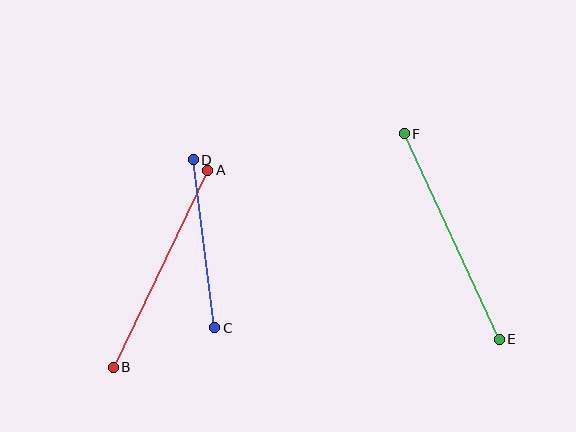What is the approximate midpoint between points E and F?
The midpoint is at approximately (452, 236) pixels.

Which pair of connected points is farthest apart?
Points E and F are farthest apart.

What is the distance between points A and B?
The distance is approximately 219 pixels.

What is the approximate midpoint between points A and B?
The midpoint is at approximately (160, 269) pixels.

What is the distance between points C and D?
The distance is approximately 169 pixels.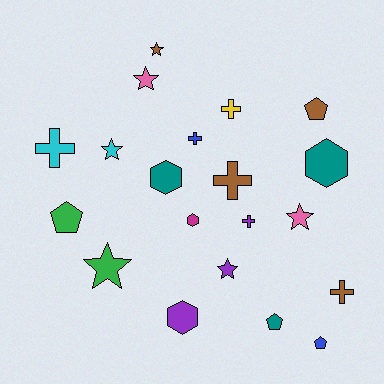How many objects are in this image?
There are 20 objects.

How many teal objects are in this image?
There are 3 teal objects.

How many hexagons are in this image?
There are 4 hexagons.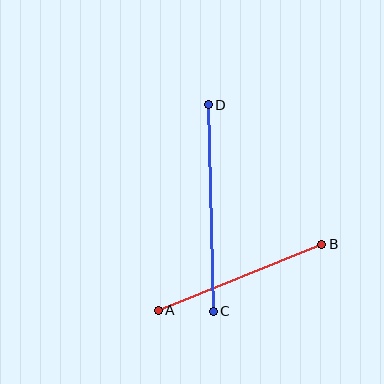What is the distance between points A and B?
The distance is approximately 176 pixels.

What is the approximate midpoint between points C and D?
The midpoint is at approximately (211, 208) pixels.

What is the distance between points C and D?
The distance is approximately 206 pixels.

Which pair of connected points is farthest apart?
Points C and D are farthest apart.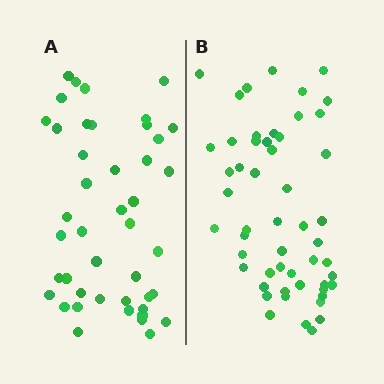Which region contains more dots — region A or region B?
Region B (the right region) has more dots.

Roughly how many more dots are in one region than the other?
Region B has roughly 8 or so more dots than region A.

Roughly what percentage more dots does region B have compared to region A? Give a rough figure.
About 20% more.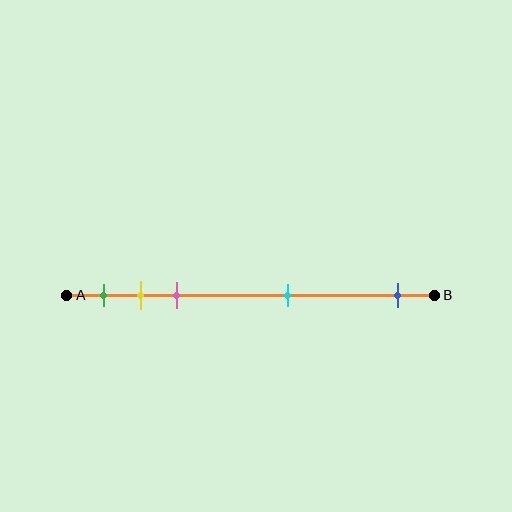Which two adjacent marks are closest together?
The yellow and pink marks are the closest adjacent pair.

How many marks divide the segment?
There are 5 marks dividing the segment.